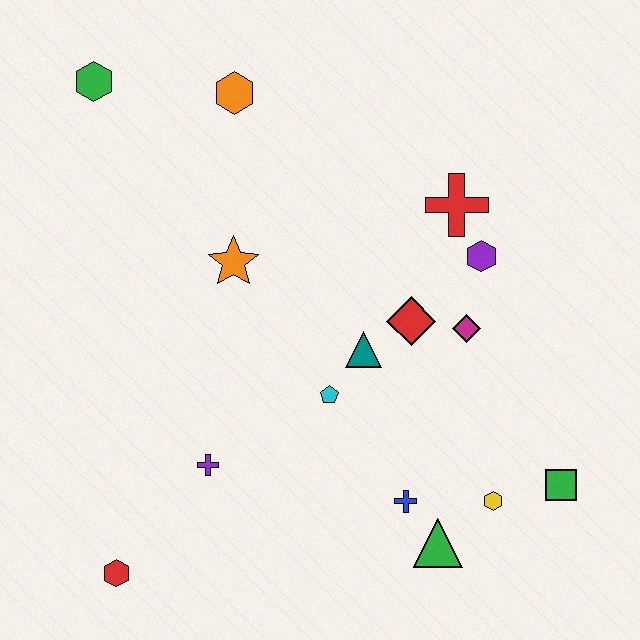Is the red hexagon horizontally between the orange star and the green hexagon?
Yes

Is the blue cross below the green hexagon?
Yes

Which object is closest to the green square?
The yellow hexagon is closest to the green square.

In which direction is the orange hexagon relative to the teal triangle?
The orange hexagon is above the teal triangle.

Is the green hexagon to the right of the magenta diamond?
No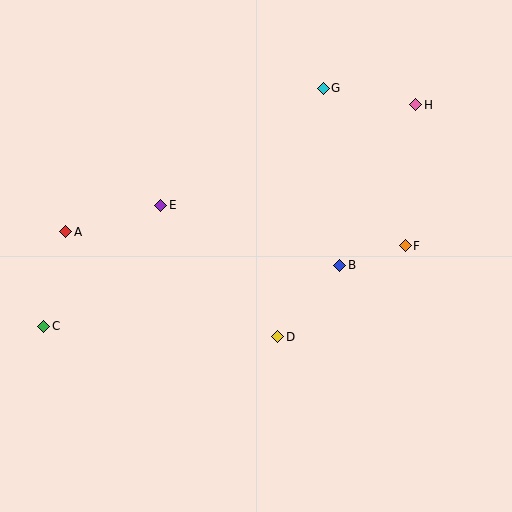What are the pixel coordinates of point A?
Point A is at (66, 232).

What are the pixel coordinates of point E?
Point E is at (161, 205).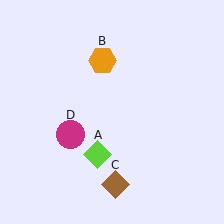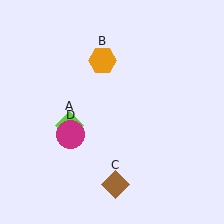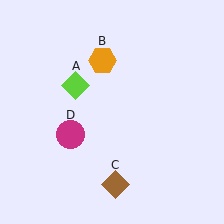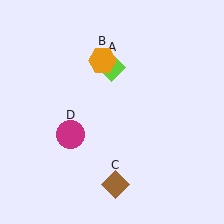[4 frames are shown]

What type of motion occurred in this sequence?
The lime diamond (object A) rotated clockwise around the center of the scene.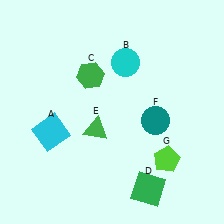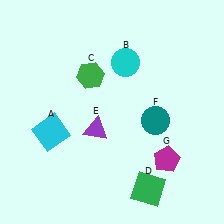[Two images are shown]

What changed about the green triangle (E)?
In Image 1, E is green. In Image 2, it changed to purple.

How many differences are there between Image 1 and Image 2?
There are 2 differences between the two images.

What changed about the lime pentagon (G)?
In Image 1, G is lime. In Image 2, it changed to magenta.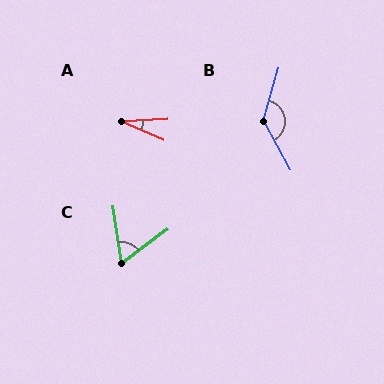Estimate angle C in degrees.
Approximately 62 degrees.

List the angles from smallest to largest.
A (26°), C (62°), B (135°).